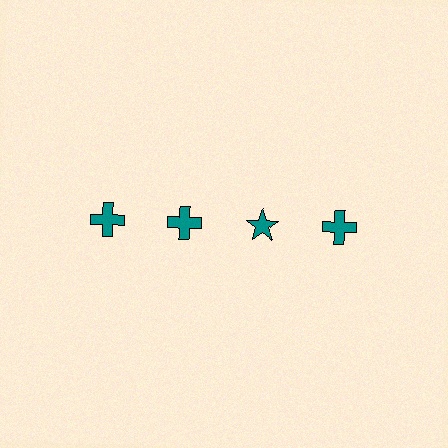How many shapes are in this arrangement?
There are 4 shapes arranged in a grid pattern.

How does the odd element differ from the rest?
It has a different shape: star instead of cross.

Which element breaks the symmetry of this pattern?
The teal star in the top row, center column breaks the symmetry. All other shapes are teal crosses.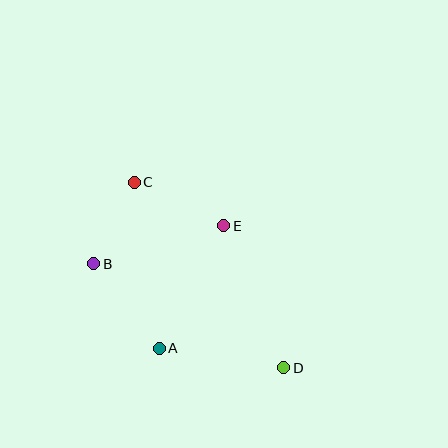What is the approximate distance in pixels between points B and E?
The distance between B and E is approximately 135 pixels.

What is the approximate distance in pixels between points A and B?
The distance between A and B is approximately 107 pixels.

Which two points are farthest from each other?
Points C and D are farthest from each other.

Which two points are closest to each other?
Points B and C are closest to each other.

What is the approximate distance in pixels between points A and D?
The distance between A and D is approximately 126 pixels.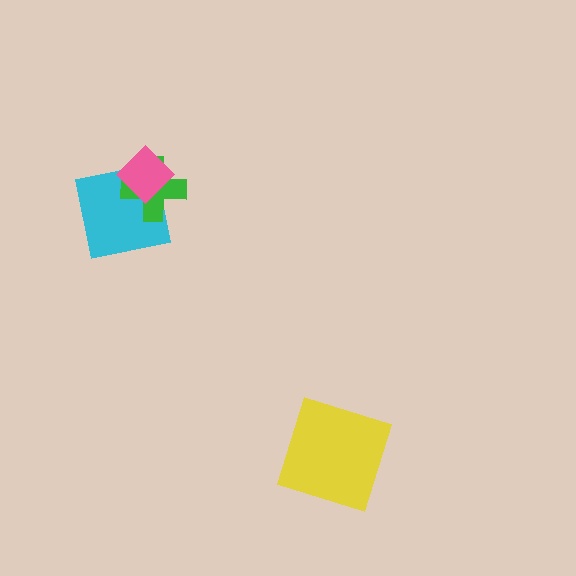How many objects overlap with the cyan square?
2 objects overlap with the cyan square.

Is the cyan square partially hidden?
Yes, it is partially covered by another shape.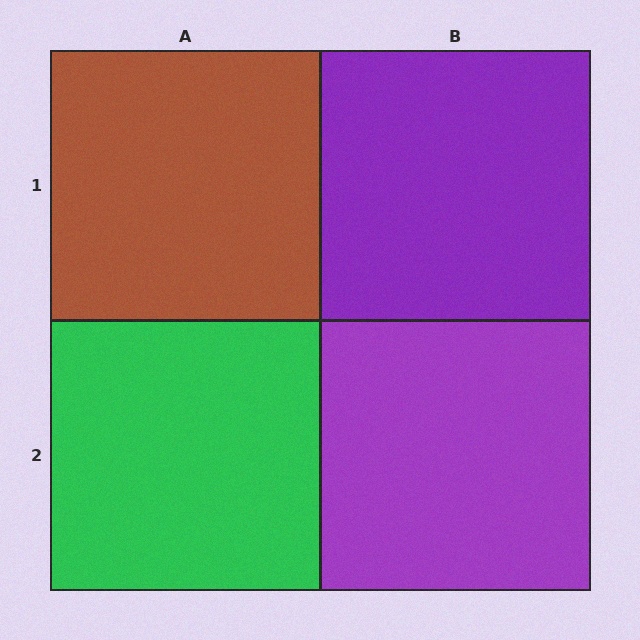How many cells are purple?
2 cells are purple.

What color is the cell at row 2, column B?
Purple.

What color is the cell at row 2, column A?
Green.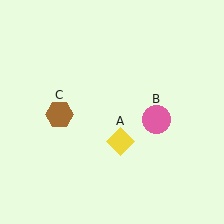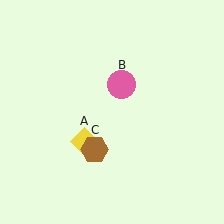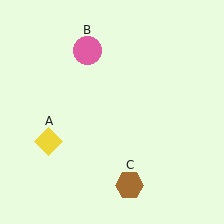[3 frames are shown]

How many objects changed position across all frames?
3 objects changed position: yellow diamond (object A), pink circle (object B), brown hexagon (object C).